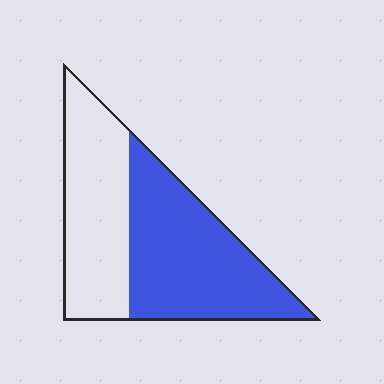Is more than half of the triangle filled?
Yes.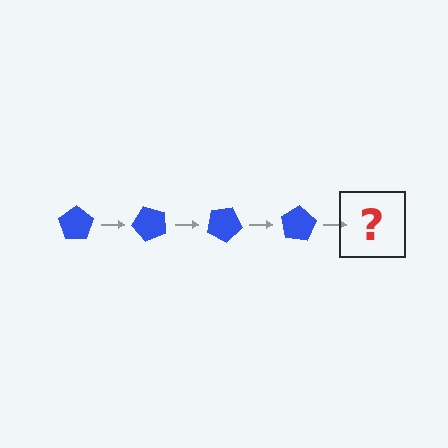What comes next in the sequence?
The next element should be a blue pentagon rotated 200 degrees.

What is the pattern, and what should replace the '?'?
The pattern is that the pentagon rotates 50 degrees each step. The '?' should be a blue pentagon rotated 200 degrees.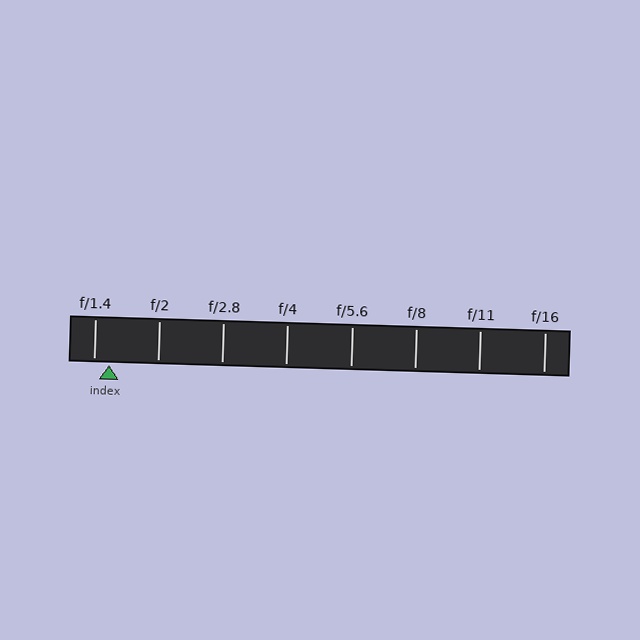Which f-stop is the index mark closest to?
The index mark is closest to f/1.4.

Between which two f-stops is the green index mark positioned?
The index mark is between f/1.4 and f/2.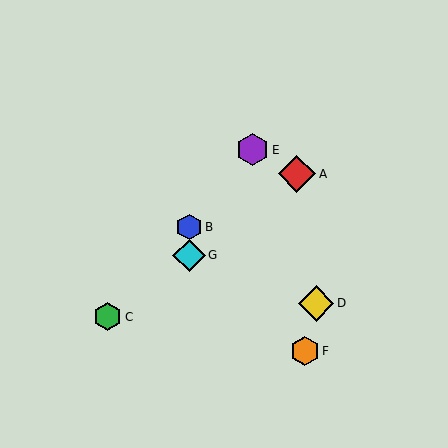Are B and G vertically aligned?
Yes, both are at x≈189.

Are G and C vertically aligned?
No, G is at x≈189 and C is at x≈108.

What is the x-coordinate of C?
Object C is at x≈108.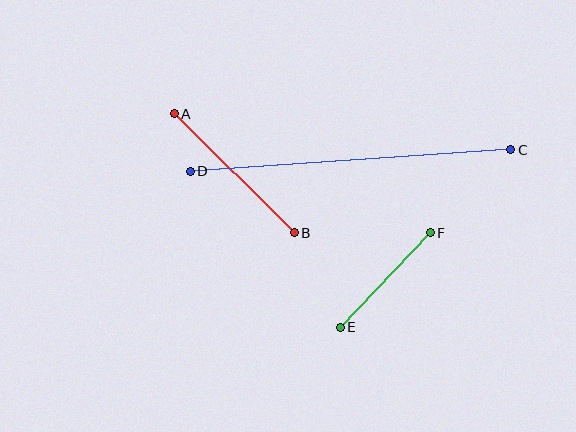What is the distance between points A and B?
The distance is approximately 169 pixels.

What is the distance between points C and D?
The distance is approximately 322 pixels.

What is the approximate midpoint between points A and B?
The midpoint is at approximately (234, 173) pixels.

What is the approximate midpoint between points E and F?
The midpoint is at approximately (385, 280) pixels.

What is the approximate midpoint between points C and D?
The midpoint is at approximately (351, 160) pixels.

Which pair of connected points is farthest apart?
Points C and D are farthest apart.